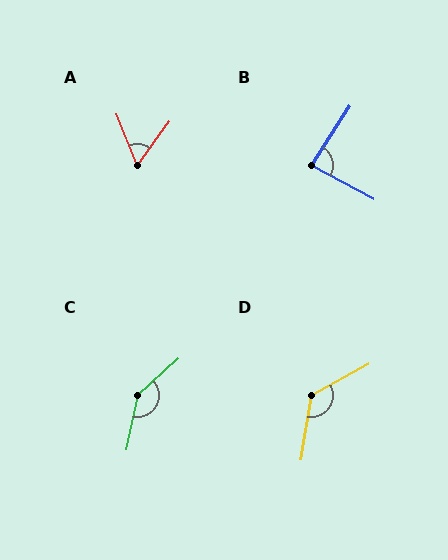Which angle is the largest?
C, at approximately 145 degrees.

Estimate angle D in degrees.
Approximately 128 degrees.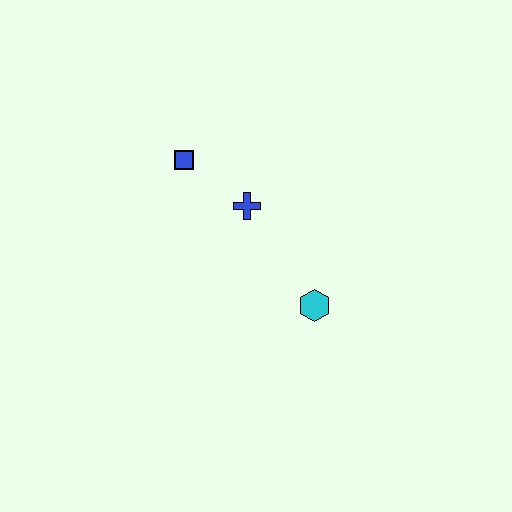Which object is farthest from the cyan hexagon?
The blue square is farthest from the cyan hexagon.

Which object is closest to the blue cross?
The blue square is closest to the blue cross.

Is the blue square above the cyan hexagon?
Yes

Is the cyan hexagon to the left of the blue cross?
No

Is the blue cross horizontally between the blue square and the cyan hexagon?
Yes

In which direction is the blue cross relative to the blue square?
The blue cross is to the right of the blue square.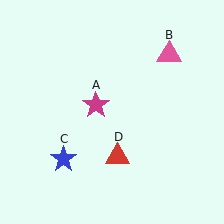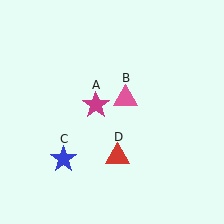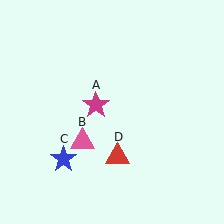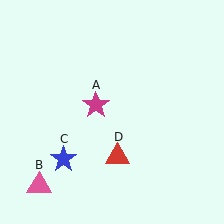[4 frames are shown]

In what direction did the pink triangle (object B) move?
The pink triangle (object B) moved down and to the left.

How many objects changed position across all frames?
1 object changed position: pink triangle (object B).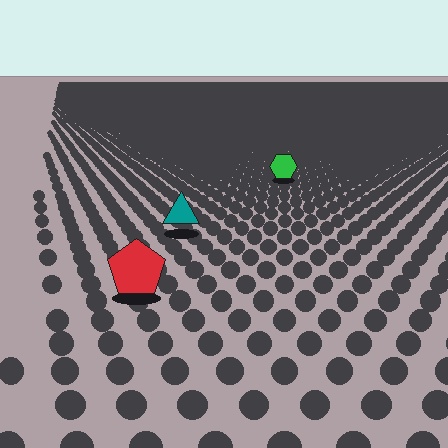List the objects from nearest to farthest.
From nearest to farthest: the red pentagon, the teal triangle, the green hexagon.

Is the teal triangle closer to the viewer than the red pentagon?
No. The red pentagon is closer — you can tell from the texture gradient: the ground texture is coarser near it.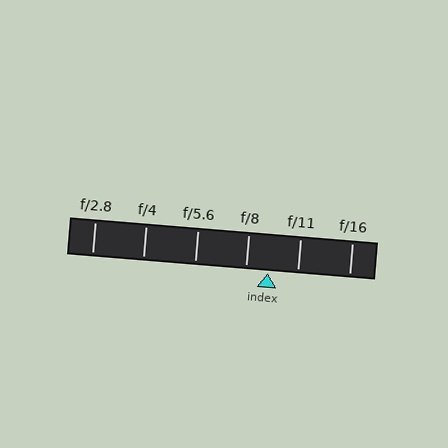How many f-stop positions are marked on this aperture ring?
There are 6 f-stop positions marked.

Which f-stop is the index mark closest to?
The index mark is closest to f/8.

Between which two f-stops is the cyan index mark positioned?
The index mark is between f/8 and f/11.